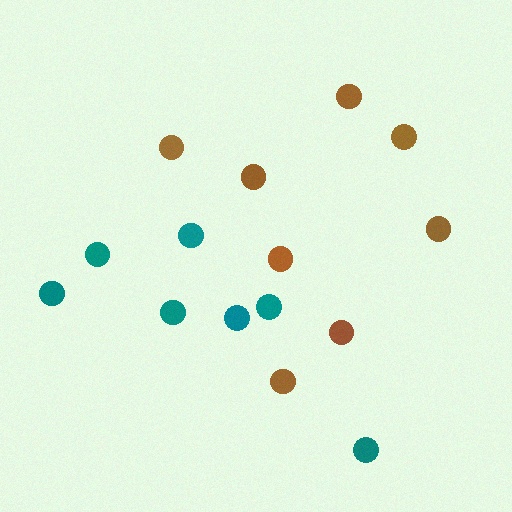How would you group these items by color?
There are 2 groups: one group of brown circles (8) and one group of teal circles (7).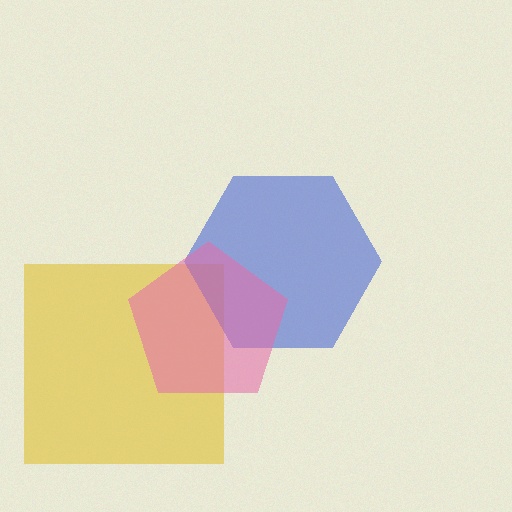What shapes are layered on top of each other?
The layered shapes are: a yellow square, a blue hexagon, a pink pentagon.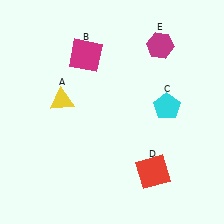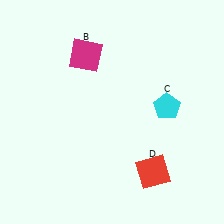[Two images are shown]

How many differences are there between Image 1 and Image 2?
There are 2 differences between the two images.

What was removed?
The magenta hexagon (E), the yellow triangle (A) were removed in Image 2.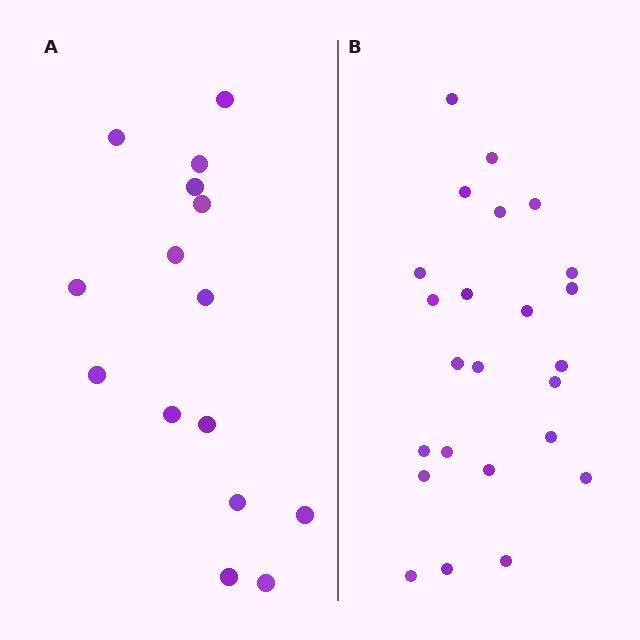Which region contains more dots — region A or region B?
Region B (the right region) has more dots.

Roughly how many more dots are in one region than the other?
Region B has roughly 8 or so more dots than region A.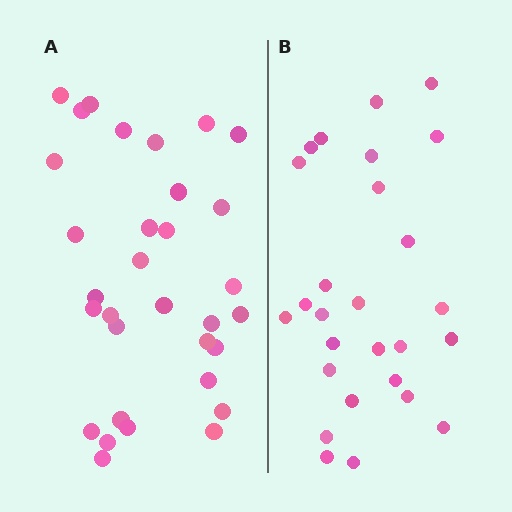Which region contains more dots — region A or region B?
Region A (the left region) has more dots.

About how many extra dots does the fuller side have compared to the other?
Region A has about 5 more dots than region B.